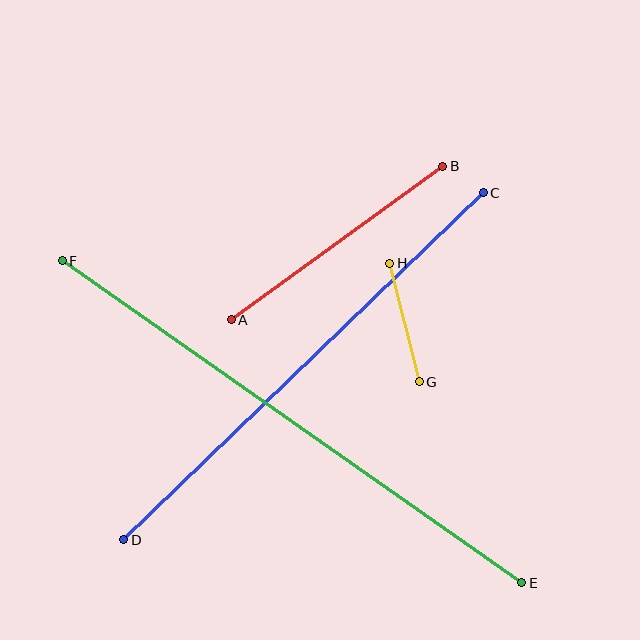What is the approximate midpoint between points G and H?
The midpoint is at approximately (404, 322) pixels.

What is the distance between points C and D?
The distance is approximately 500 pixels.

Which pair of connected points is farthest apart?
Points E and F are farthest apart.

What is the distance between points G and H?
The distance is approximately 122 pixels.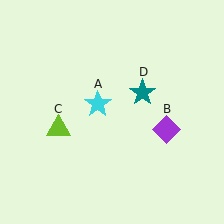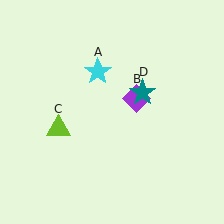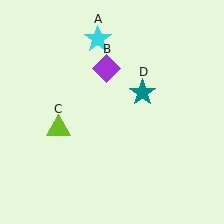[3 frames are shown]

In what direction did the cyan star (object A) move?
The cyan star (object A) moved up.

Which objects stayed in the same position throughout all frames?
Lime triangle (object C) and teal star (object D) remained stationary.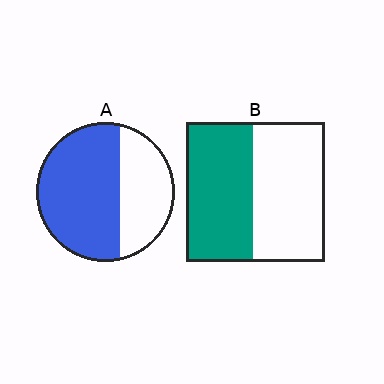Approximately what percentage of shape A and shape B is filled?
A is approximately 65% and B is approximately 50%.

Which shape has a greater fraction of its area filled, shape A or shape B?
Shape A.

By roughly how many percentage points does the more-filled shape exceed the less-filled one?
By roughly 15 percentage points (A over B).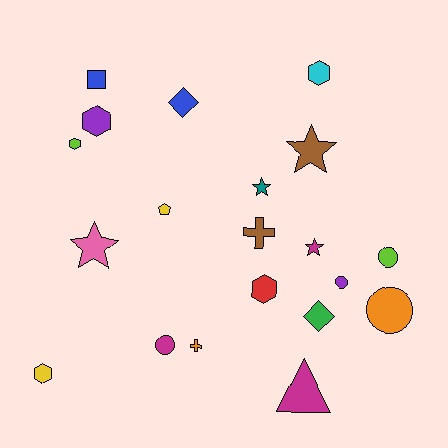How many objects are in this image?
There are 20 objects.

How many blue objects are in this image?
There are 2 blue objects.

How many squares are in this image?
There is 1 square.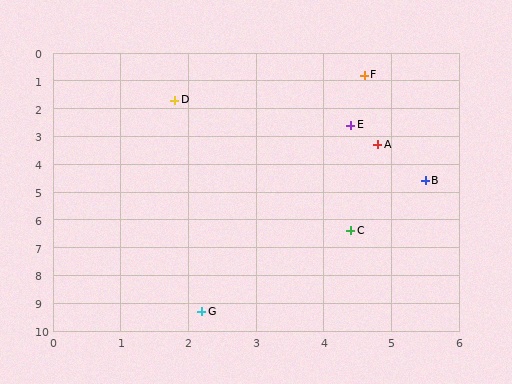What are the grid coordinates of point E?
Point E is at approximately (4.4, 2.6).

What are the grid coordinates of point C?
Point C is at approximately (4.4, 6.4).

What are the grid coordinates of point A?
Point A is at approximately (4.8, 3.3).